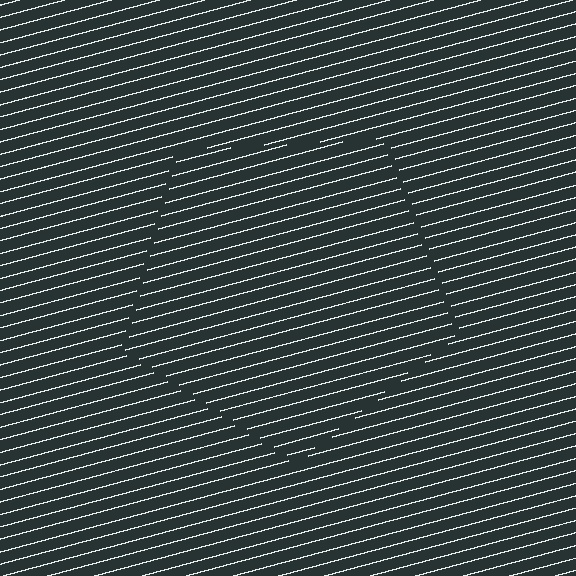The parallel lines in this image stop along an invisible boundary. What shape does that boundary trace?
An illusory pentagon. The interior of the shape contains the same grating, shifted by half a period — the contour is defined by the phase discontinuity where line-ends from the inner and outer gratings abut.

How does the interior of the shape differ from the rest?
The interior of the shape contains the same grating, shifted by half a period — the contour is defined by the phase discontinuity where line-ends from the inner and outer gratings abut.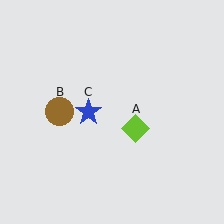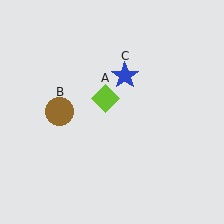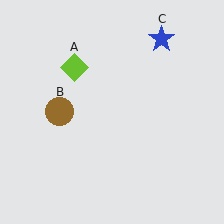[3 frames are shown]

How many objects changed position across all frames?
2 objects changed position: lime diamond (object A), blue star (object C).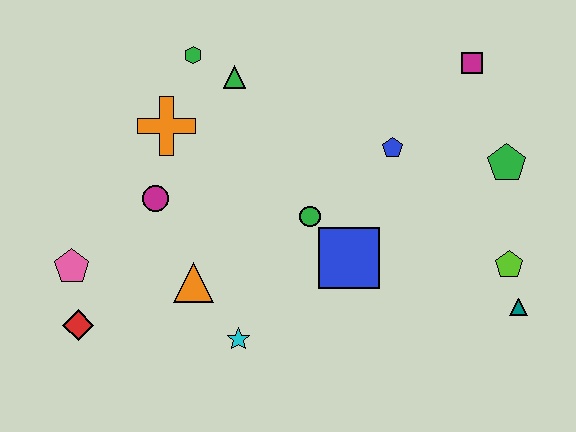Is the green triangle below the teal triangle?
No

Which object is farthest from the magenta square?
The red diamond is farthest from the magenta square.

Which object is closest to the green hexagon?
The green triangle is closest to the green hexagon.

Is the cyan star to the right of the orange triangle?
Yes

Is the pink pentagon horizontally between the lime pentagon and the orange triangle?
No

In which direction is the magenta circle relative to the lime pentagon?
The magenta circle is to the left of the lime pentagon.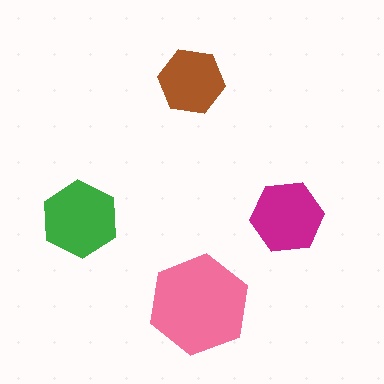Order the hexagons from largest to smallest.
the pink one, the green one, the magenta one, the brown one.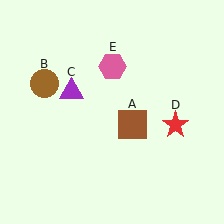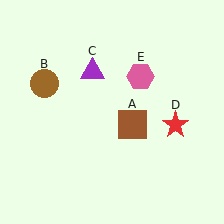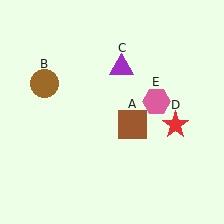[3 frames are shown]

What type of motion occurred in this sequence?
The purple triangle (object C), pink hexagon (object E) rotated clockwise around the center of the scene.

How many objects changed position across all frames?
2 objects changed position: purple triangle (object C), pink hexagon (object E).